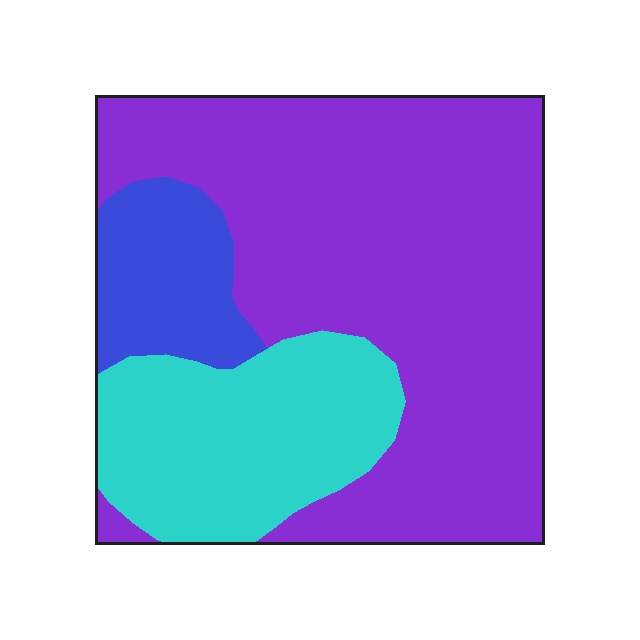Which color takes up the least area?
Blue, at roughly 10%.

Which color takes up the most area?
Purple, at roughly 65%.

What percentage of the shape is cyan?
Cyan takes up about one quarter (1/4) of the shape.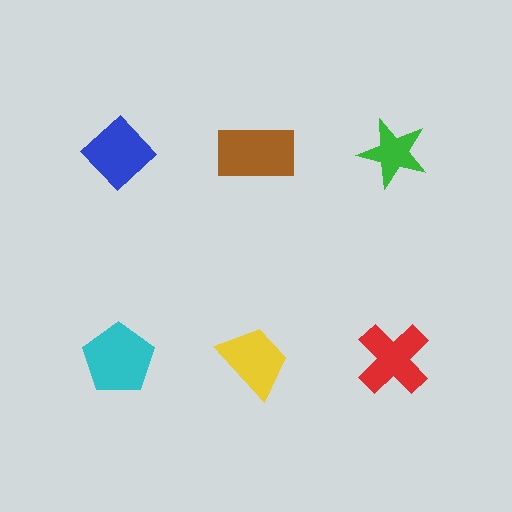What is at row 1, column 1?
A blue diamond.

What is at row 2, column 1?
A cyan pentagon.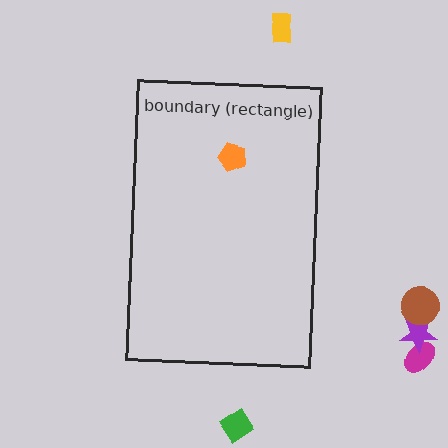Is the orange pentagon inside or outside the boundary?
Inside.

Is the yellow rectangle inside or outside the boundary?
Outside.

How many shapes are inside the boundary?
1 inside, 5 outside.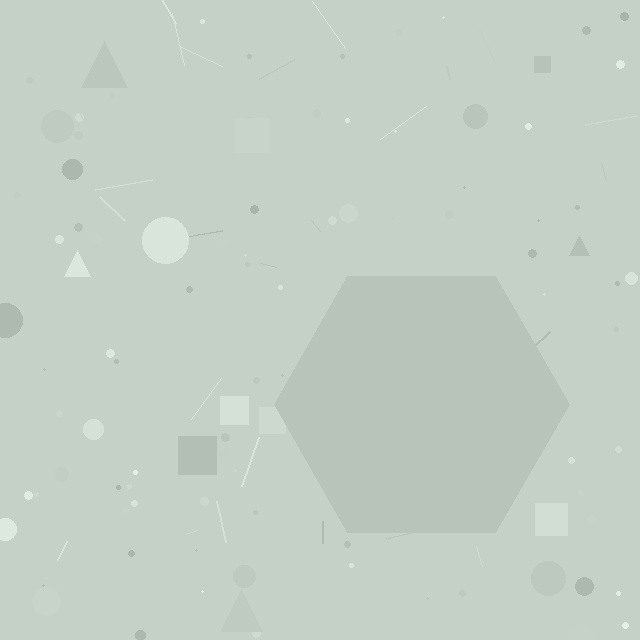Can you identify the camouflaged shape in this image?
The camouflaged shape is a hexagon.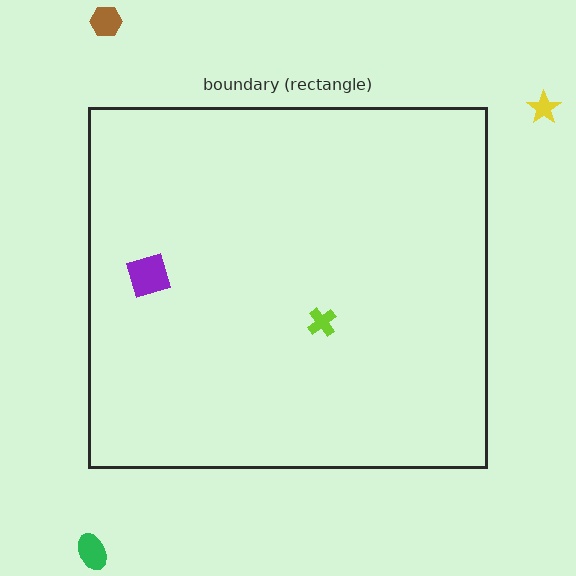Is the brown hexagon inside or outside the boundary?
Outside.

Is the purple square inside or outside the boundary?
Inside.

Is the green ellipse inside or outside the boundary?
Outside.